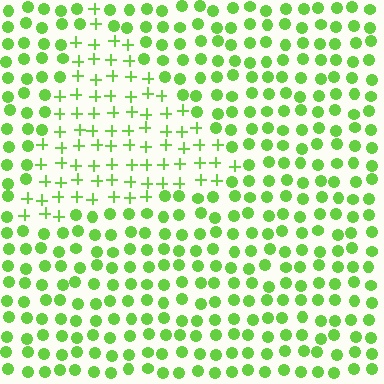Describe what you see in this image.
The image is filled with small lime elements arranged in a uniform grid. A triangle-shaped region contains plus signs, while the surrounding area contains circles. The boundary is defined purely by the change in element shape.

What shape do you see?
I see a triangle.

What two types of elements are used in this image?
The image uses plus signs inside the triangle region and circles outside it.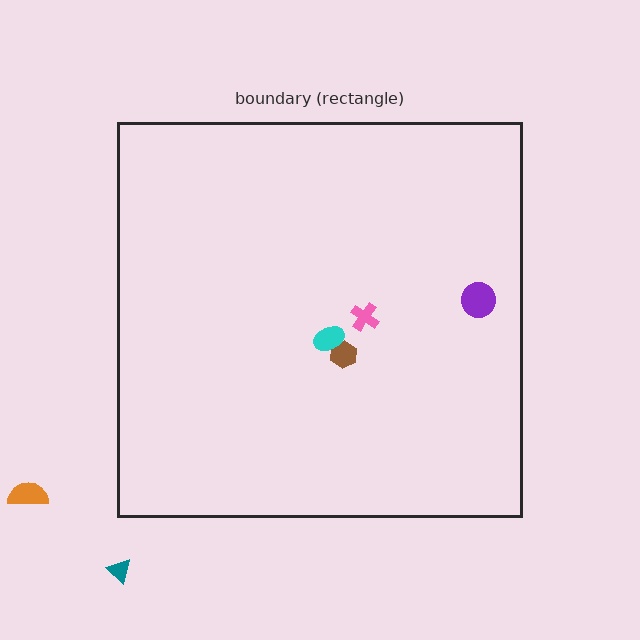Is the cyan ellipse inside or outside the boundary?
Inside.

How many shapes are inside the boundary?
4 inside, 2 outside.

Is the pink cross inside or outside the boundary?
Inside.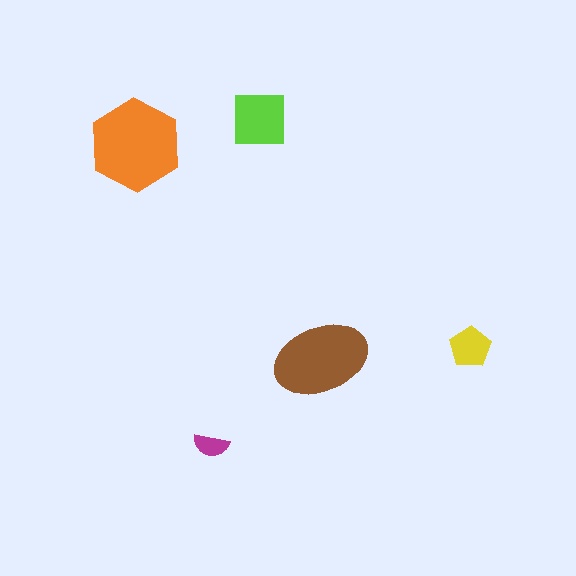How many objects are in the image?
There are 5 objects in the image.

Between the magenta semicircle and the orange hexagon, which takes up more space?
The orange hexagon.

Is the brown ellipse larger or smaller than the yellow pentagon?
Larger.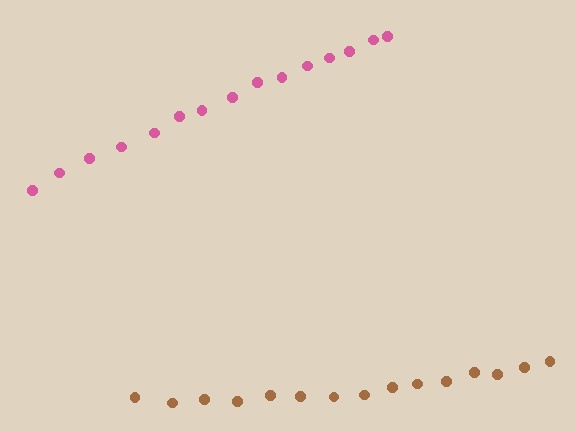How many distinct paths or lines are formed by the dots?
There are 2 distinct paths.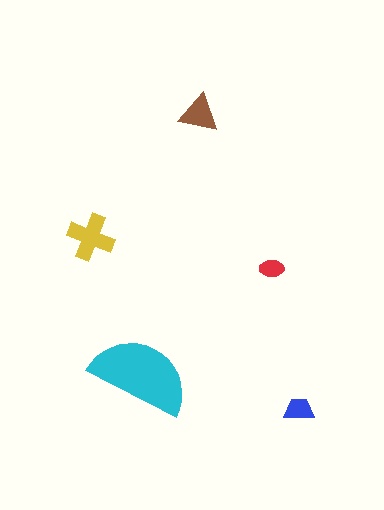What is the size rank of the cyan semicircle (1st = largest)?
1st.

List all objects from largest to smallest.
The cyan semicircle, the yellow cross, the brown triangle, the blue trapezoid, the red ellipse.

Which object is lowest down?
The blue trapezoid is bottommost.